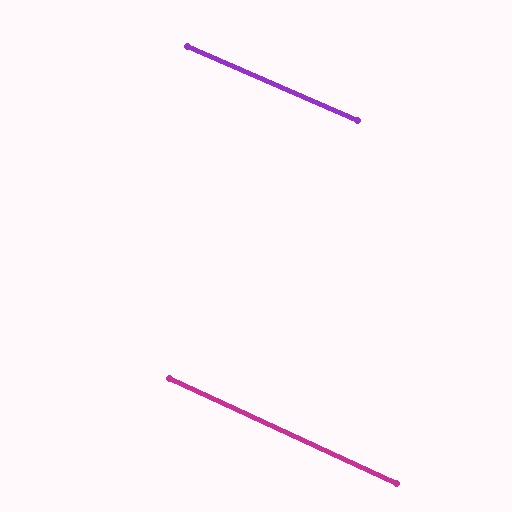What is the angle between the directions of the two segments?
Approximately 1 degree.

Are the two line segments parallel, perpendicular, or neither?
Parallel — their directions differ by only 1.1°.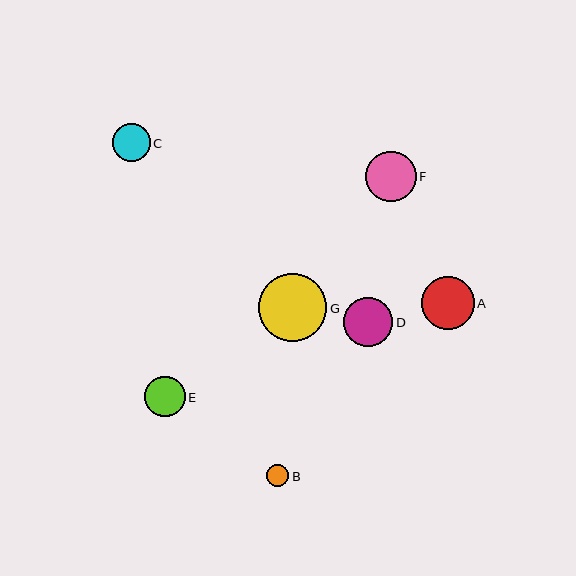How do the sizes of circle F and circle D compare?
Circle F and circle D are approximately the same size.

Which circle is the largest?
Circle G is the largest with a size of approximately 68 pixels.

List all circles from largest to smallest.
From largest to smallest: G, A, F, D, E, C, B.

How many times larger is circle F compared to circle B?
Circle F is approximately 2.3 times the size of circle B.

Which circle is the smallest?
Circle B is the smallest with a size of approximately 22 pixels.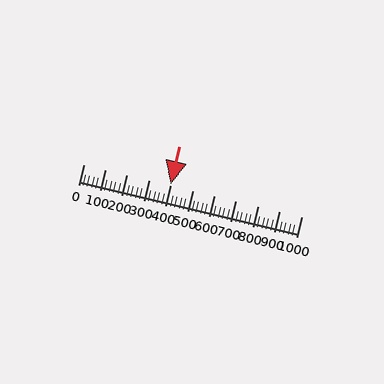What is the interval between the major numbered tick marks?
The major tick marks are spaced 100 units apart.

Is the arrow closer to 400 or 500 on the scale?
The arrow is closer to 400.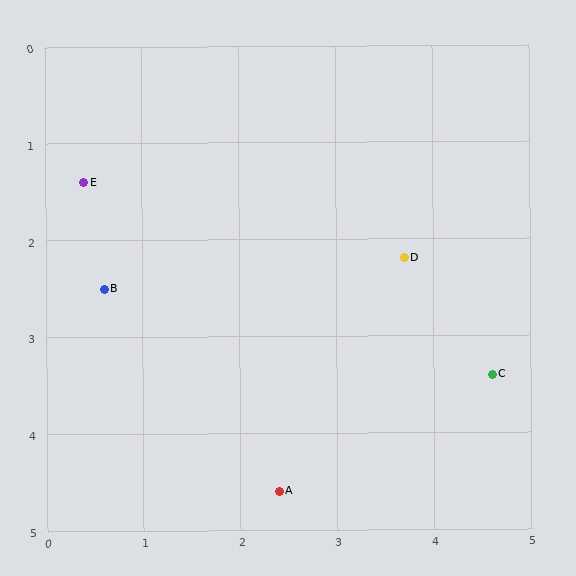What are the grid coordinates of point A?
Point A is at approximately (2.4, 4.6).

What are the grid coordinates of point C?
Point C is at approximately (4.6, 3.4).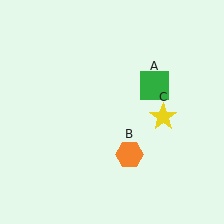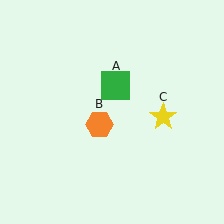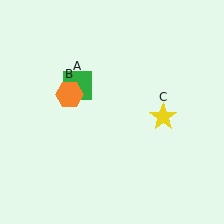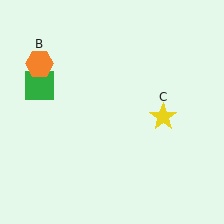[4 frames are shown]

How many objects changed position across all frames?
2 objects changed position: green square (object A), orange hexagon (object B).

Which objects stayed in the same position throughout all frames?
Yellow star (object C) remained stationary.